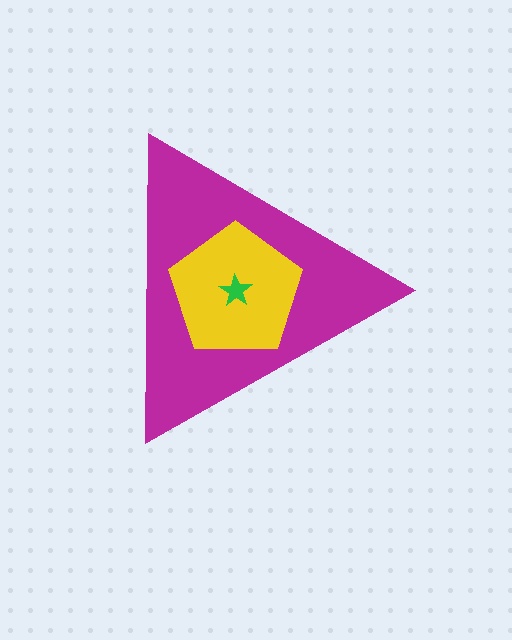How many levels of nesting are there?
3.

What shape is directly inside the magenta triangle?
The yellow pentagon.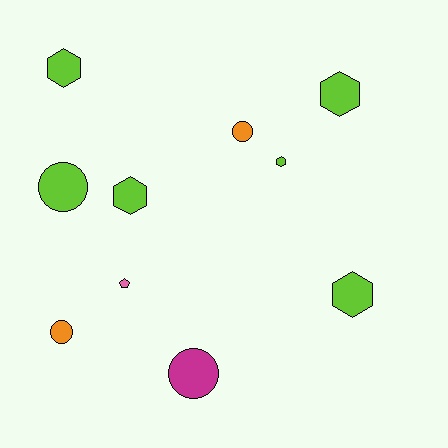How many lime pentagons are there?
There are no lime pentagons.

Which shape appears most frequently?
Hexagon, with 5 objects.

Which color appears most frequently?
Lime, with 6 objects.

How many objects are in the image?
There are 10 objects.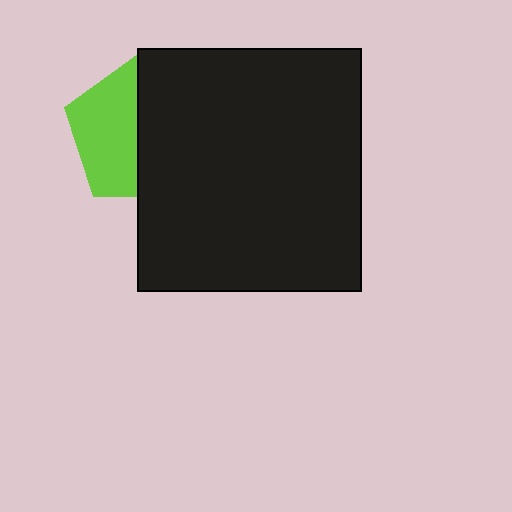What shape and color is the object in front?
The object in front is a black rectangle.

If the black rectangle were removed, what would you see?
You would see the complete lime pentagon.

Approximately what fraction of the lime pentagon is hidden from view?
Roughly 52% of the lime pentagon is hidden behind the black rectangle.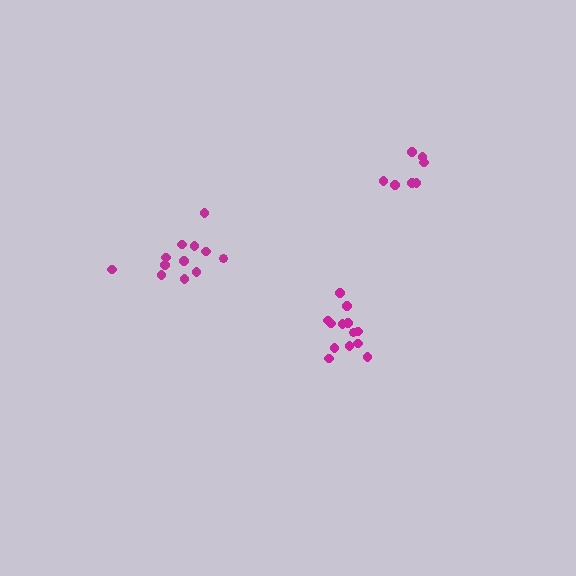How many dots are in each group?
Group 1: 12 dots, Group 2: 13 dots, Group 3: 7 dots (32 total).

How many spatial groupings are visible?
There are 3 spatial groupings.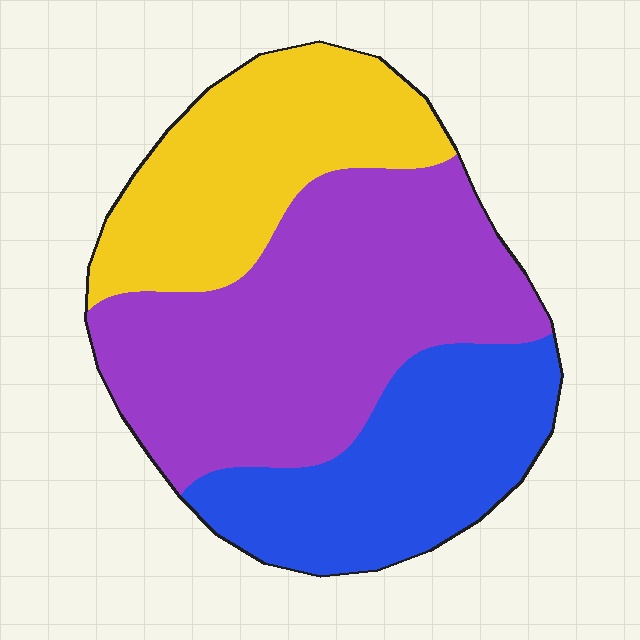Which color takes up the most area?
Purple, at roughly 45%.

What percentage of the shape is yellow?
Yellow covers around 25% of the shape.